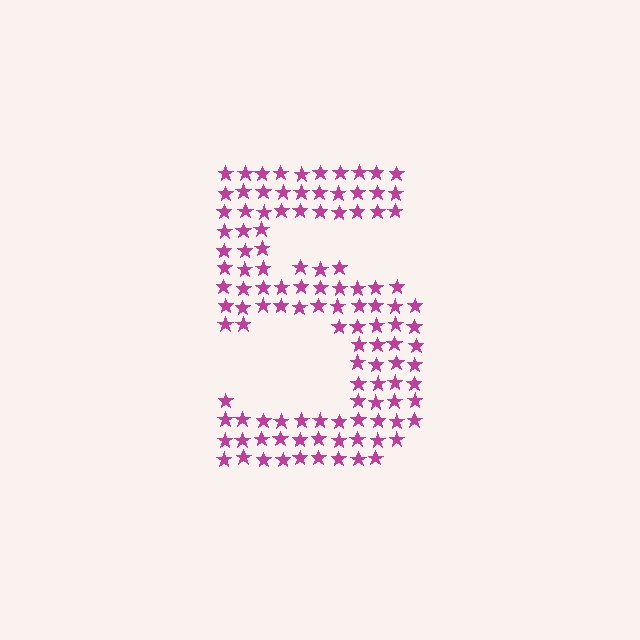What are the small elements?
The small elements are stars.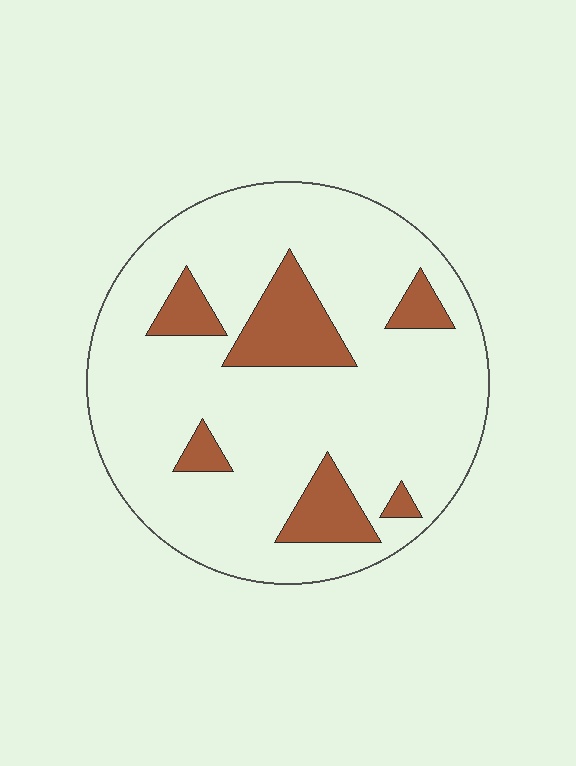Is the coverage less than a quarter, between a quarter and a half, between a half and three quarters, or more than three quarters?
Less than a quarter.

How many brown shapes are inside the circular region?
6.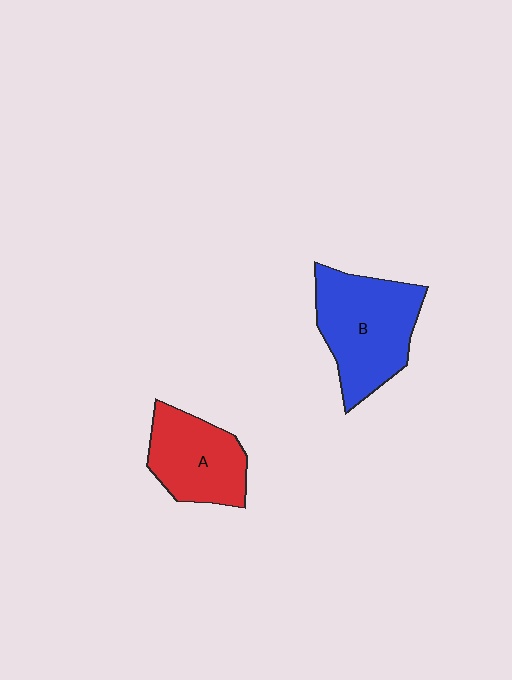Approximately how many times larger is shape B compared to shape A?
Approximately 1.3 times.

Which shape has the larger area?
Shape B (blue).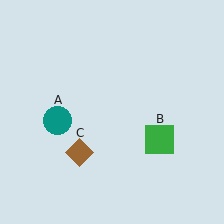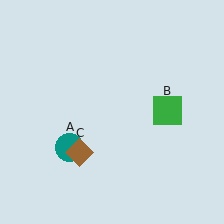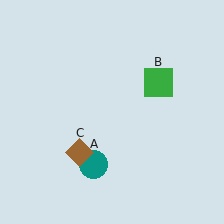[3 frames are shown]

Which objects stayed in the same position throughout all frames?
Brown diamond (object C) remained stationary.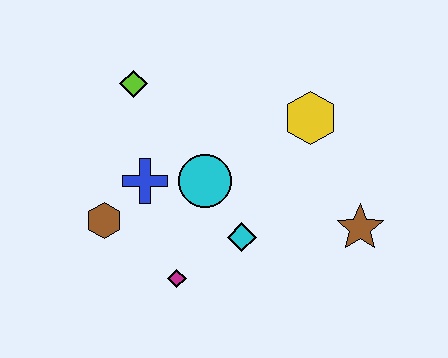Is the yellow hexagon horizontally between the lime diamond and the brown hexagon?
No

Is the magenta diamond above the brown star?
No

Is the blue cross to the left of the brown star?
Yes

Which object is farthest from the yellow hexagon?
The brown hexagon is farthest from the yellow hexagon.